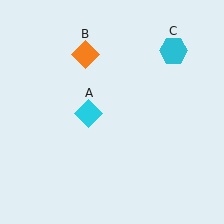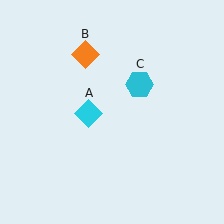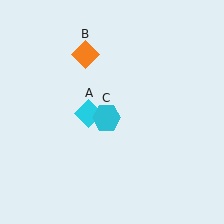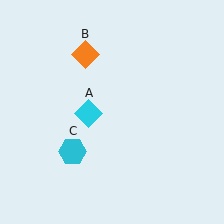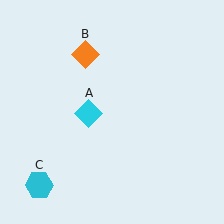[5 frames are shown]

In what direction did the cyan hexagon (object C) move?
The cyan hexagon (object C) moved down and to the left.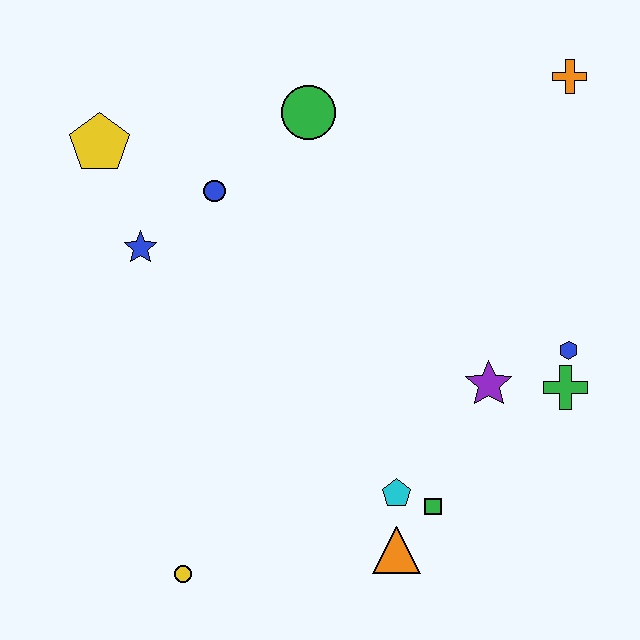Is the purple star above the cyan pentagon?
Yes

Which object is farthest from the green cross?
The yellow pentagon is farthest from the green cross.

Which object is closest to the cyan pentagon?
The green square is closest to the cyan pentagon.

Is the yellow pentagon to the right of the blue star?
No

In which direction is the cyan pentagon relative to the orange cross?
The cyan pentagon is below the orange cross.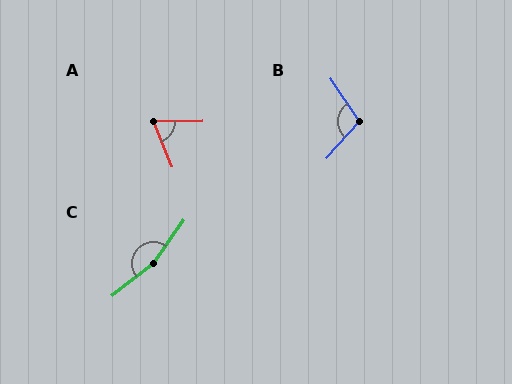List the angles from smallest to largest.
A (69°), B (104°), C (164°).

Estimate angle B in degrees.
Approximately 104 degrees.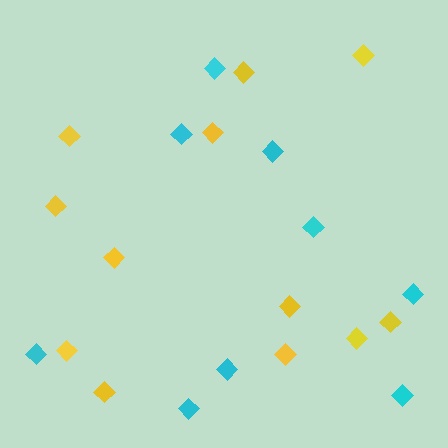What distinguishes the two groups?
There are 2 groups: one group of cyan diamonds (9) and one group of yellow diamonds (12).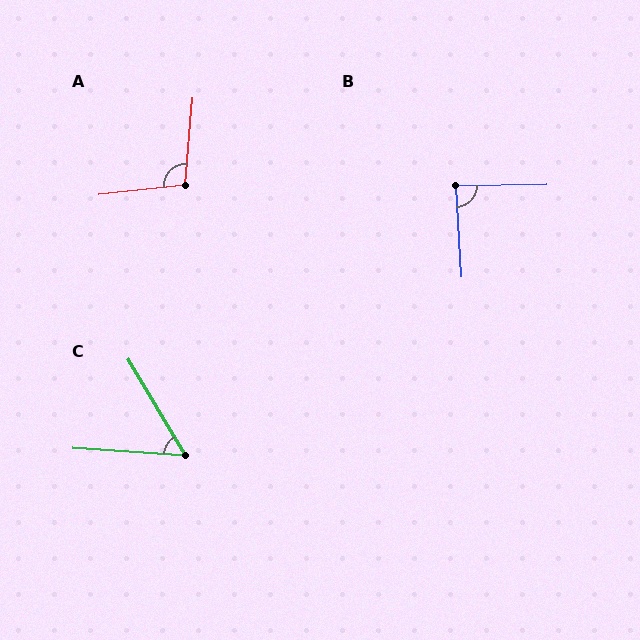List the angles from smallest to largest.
C (55°), B (87°), A (101°).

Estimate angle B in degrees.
Approximately 87 degrees.